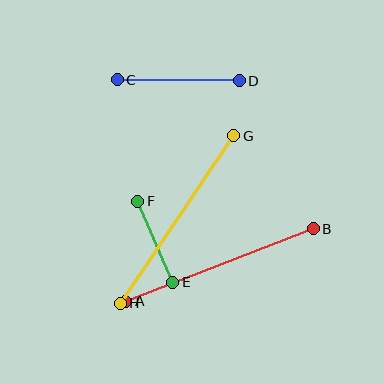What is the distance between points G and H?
The distance is approximately 202 pixels.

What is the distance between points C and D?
The distance is approximately 122 pixels.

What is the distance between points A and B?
The distance is approximately 201 pixels.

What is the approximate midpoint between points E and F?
The midpoint is at approximately (155, 242) pixels.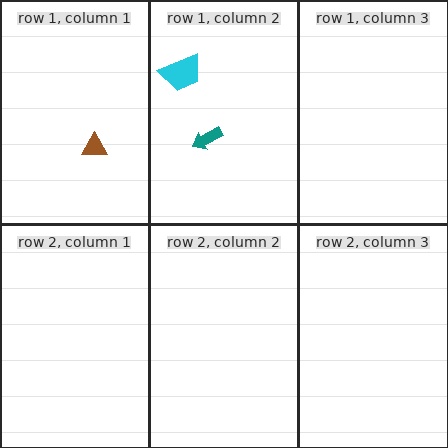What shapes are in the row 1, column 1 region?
The brown triangle.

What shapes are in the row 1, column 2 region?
The teal arrow, the cyan trapezoid.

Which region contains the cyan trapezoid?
The row 1, column 2 region.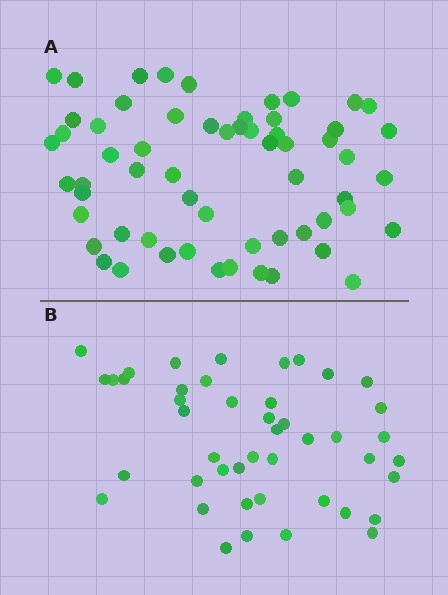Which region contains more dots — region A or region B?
Region A (the top region) has more dots.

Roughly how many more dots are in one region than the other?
Region A has approximately 15 more dots than region B.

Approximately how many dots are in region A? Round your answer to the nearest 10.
About 60 dots.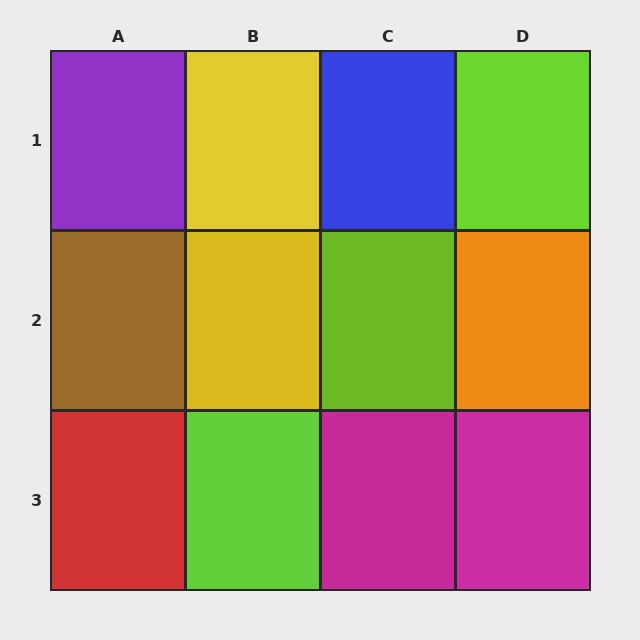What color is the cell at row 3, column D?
Magenta.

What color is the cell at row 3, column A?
Red.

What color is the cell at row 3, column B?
Lime.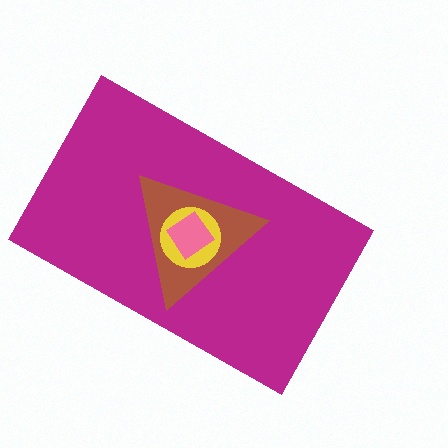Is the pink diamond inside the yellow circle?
Yes.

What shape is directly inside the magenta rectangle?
The brown triangle.